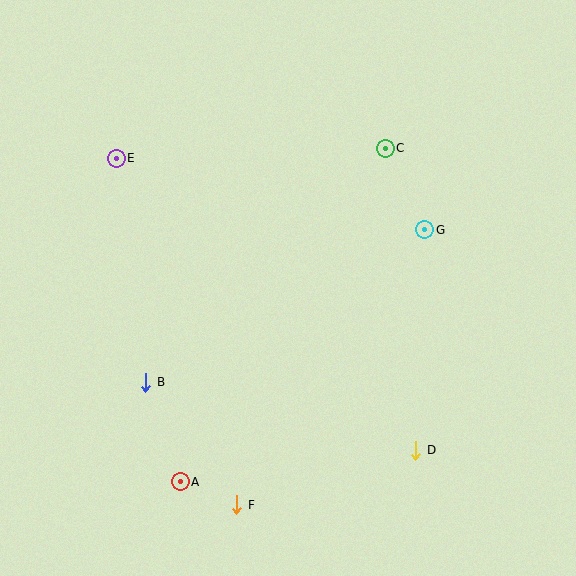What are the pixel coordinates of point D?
Point D is at (416, 450).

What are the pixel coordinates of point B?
Point B is at (146, 382).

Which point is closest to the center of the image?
Point G at (425, 230) is closest to the center.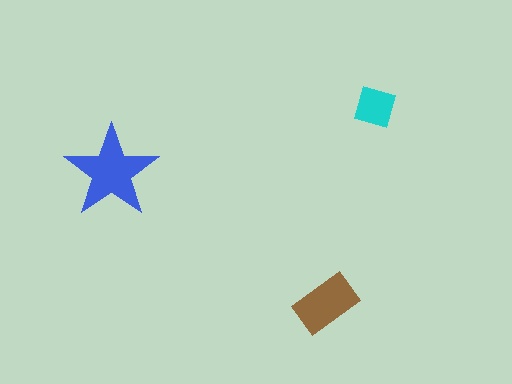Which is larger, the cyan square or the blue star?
The blue star.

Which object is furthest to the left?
The blue star is leftmost.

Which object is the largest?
The blue star.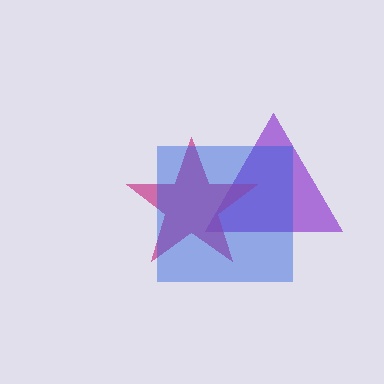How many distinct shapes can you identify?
There are 3 distinct shapes: a purple triangle, a magenta star, a blue square.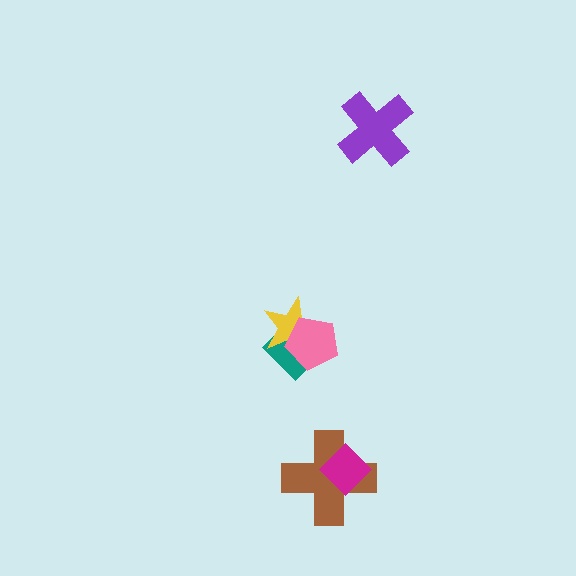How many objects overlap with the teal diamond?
2 objects overlap with the teal diamond.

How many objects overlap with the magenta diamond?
1 object overlaps with the magenta diamond.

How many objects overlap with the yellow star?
2 objects overlap with the yellow star.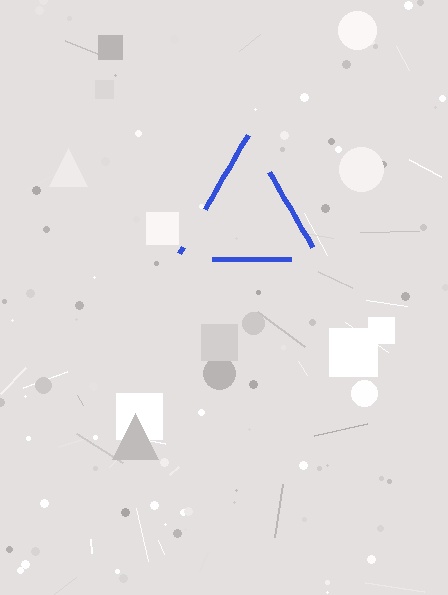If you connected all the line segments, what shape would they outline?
They would outline a triangle.